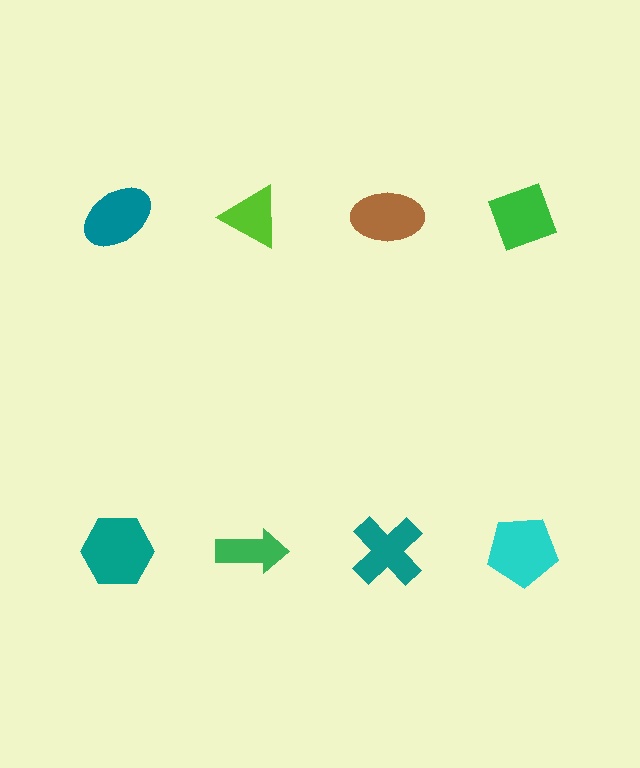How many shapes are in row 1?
4 shapes.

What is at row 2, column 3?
A teal cross.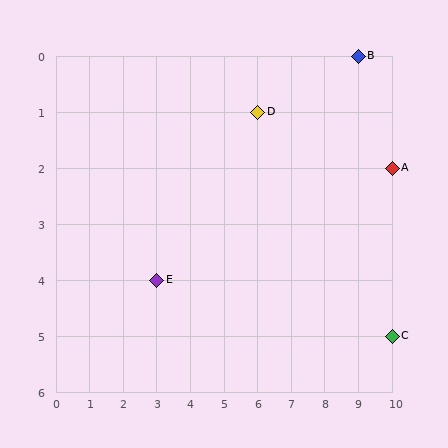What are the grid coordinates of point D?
Point D is at grid coordinates (6, 1).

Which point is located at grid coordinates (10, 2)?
Point A is at (10, 2).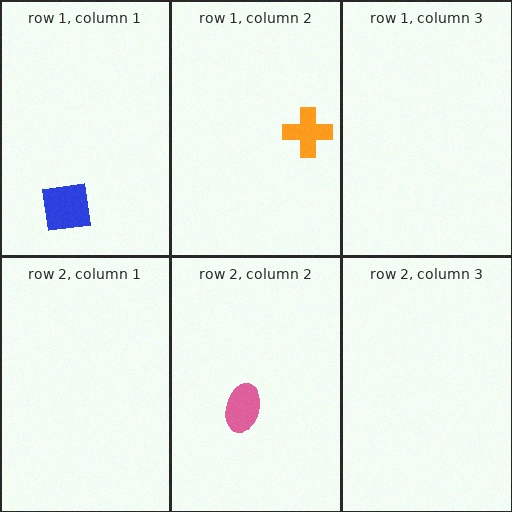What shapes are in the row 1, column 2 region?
The orange cross.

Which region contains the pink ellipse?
The row 2, column 2 region.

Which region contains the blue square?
The row 1, column 1 region.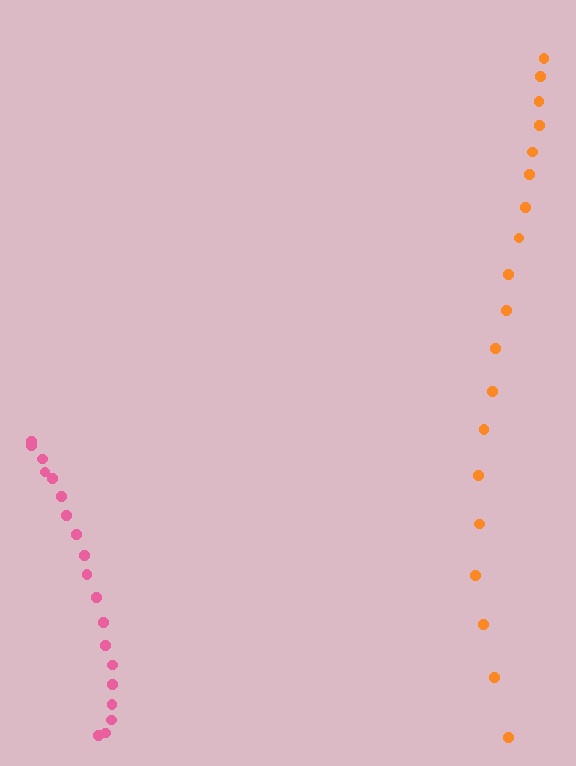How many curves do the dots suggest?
There are 2 distinct paths.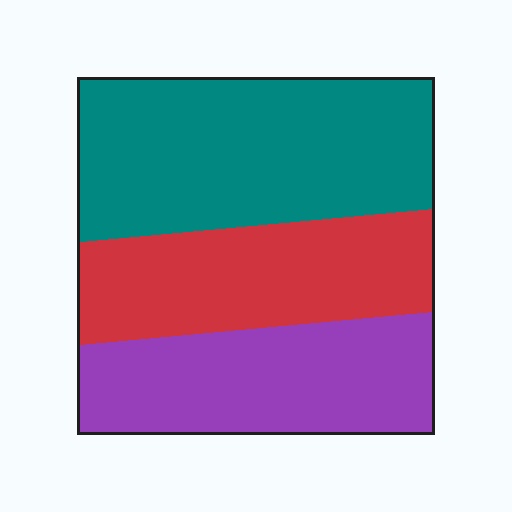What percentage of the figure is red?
Red takes up between a sixth and a third of the figure.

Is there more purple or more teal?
Teal.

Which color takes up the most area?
Teal, at roughly 40%.